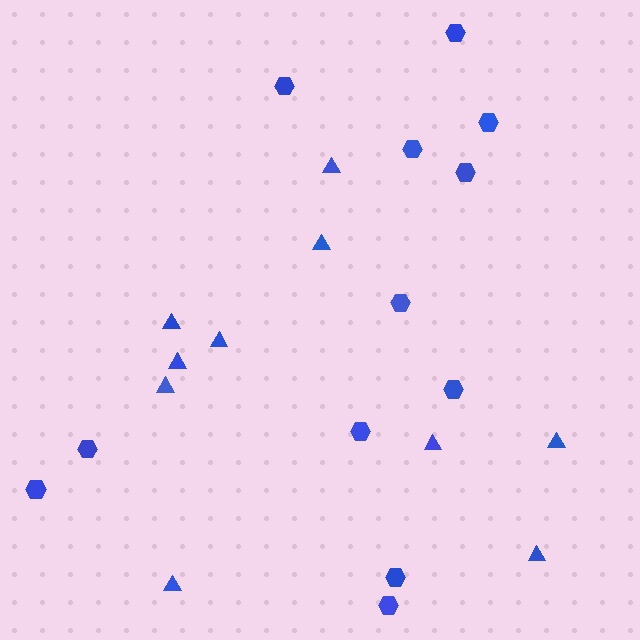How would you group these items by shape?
There are 2 groups: one group of hexagons (12) and one group of triangles (10).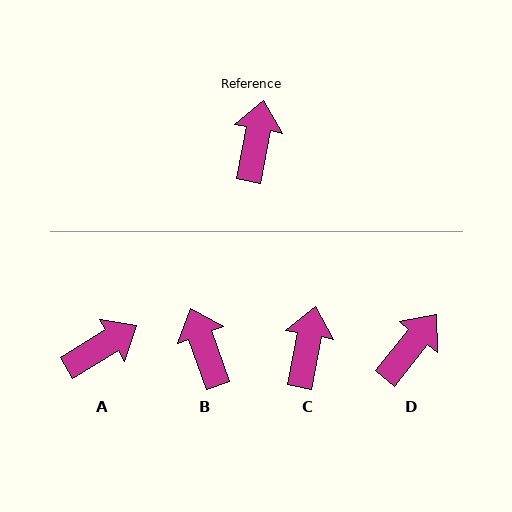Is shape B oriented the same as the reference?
No, it is off by about 30 degrees.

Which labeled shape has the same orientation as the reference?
C.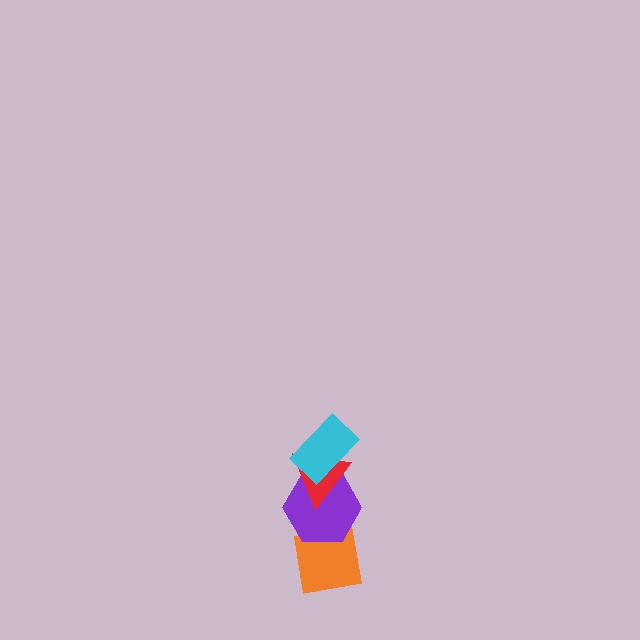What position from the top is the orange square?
The orange square is 4th from the top.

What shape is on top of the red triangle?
The cyan rectangle is on top of the red triangle.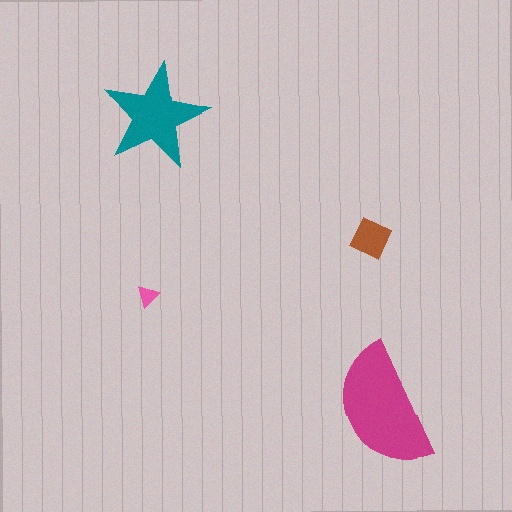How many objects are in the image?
There are 4 objects in the image.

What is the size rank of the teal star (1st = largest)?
2nd.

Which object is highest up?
The teal star is topmost.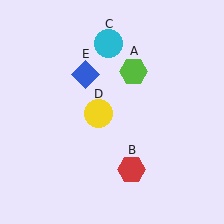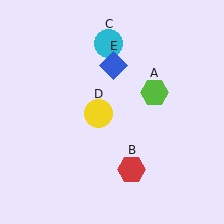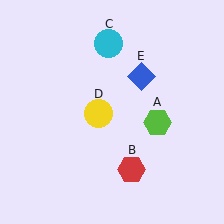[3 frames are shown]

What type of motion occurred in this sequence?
The lime hexagon (object A), blue diamond (object E) rotated clockwise around the center of the scene.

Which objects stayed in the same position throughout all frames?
Red hexagon (object B) and cyan circle (object C) and yellow circle (object D) remained stationary.